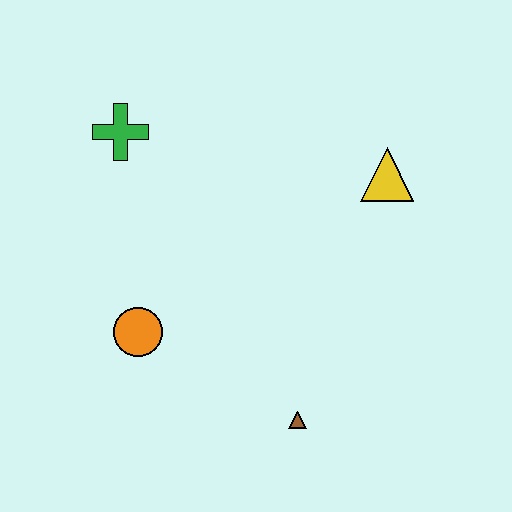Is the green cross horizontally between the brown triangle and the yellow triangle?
No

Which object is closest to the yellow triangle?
The brown triangle is closest to the yellow triangle.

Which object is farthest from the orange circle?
The yellow triangle is farthest from the orange circle.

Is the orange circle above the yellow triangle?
No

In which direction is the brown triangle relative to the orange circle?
The brown triangle is to the right of the orange circle.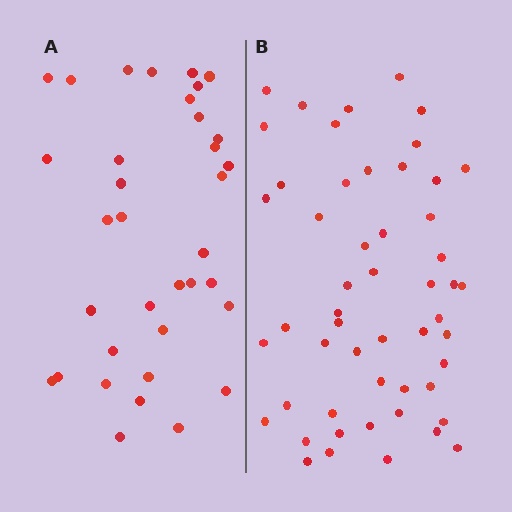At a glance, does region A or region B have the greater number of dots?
Region B (the right region) has more dots.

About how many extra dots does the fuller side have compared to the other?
Region B has approximately 15 more dots than region A.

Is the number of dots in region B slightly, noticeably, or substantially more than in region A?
Region B has substantially more. The ratio is roughly 1.5 to 1.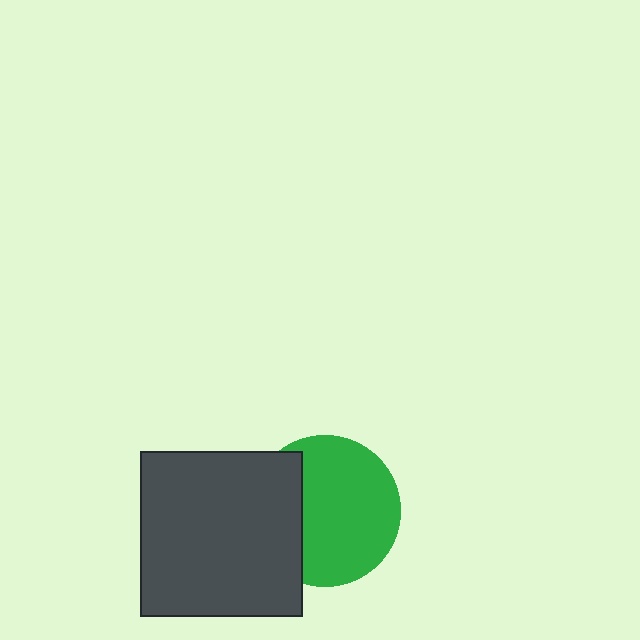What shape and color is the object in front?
The object in front is a dark gray rectangle.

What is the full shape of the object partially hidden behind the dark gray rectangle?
The partially hidden object is a green circle.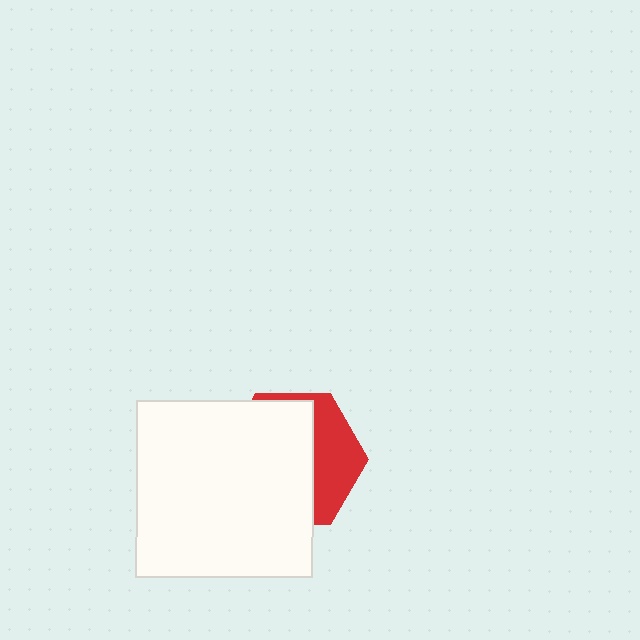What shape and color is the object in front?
The object in front is a white square.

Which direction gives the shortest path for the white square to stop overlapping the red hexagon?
Moving left gives the shortest separation.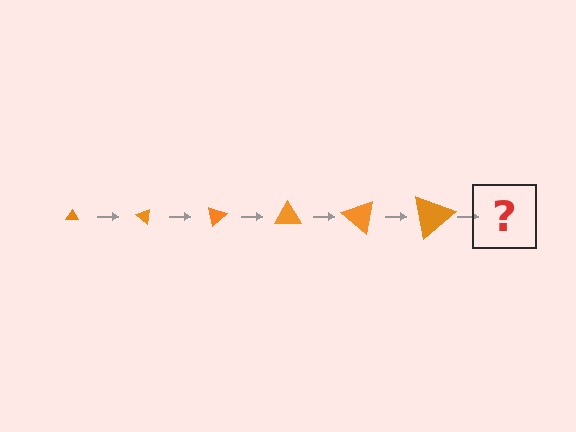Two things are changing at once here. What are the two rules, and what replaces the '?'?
The two rules are that the triangle grows larger each step and it rotates 40 degrees each step. The '?' should be a triangle, larger than the previous one and rotated 240 degrees from the start.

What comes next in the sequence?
The next element should be a triangle, larger than the previous one and rotated 240 degrees from the start.